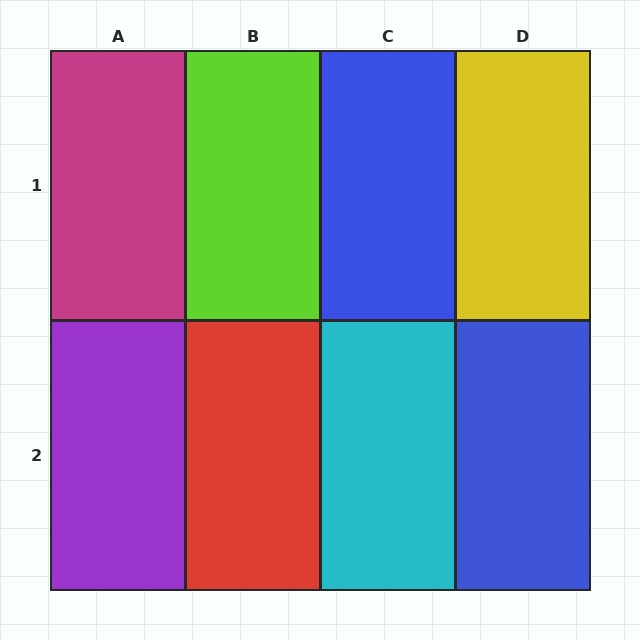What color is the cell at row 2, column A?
Purple.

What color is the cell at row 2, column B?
Red.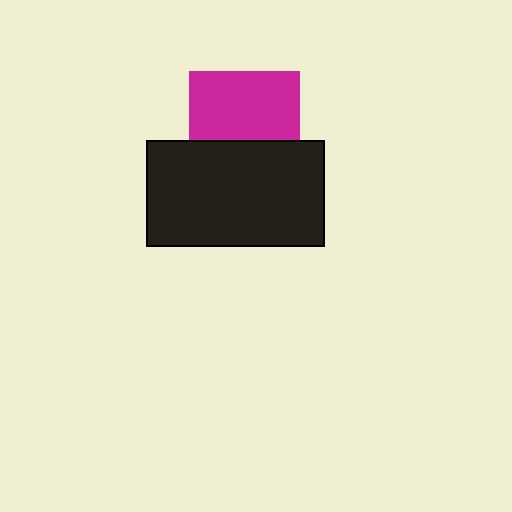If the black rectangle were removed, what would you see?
You would see the complete magenta square.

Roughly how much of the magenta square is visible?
About half of it is visible (roughly 62%).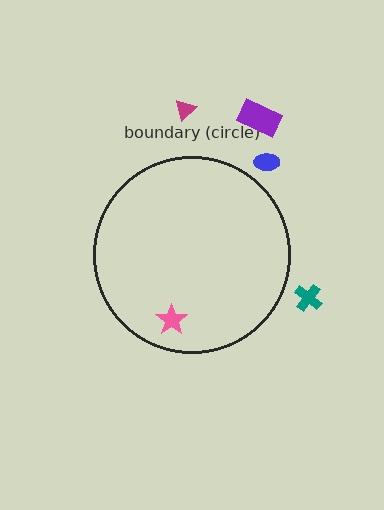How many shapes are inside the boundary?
1 inside, 4 outside.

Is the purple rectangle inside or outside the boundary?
Outside.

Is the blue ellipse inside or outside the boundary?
Outside.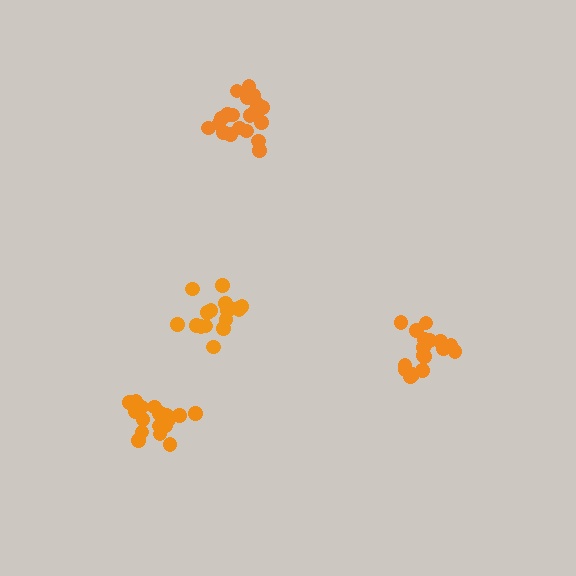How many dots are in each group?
Group 1: 19 dots, Group 2: 17 dots, Group 3: 20 dots, Group 4: 18 dots (74 total).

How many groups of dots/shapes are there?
There are 4 groups.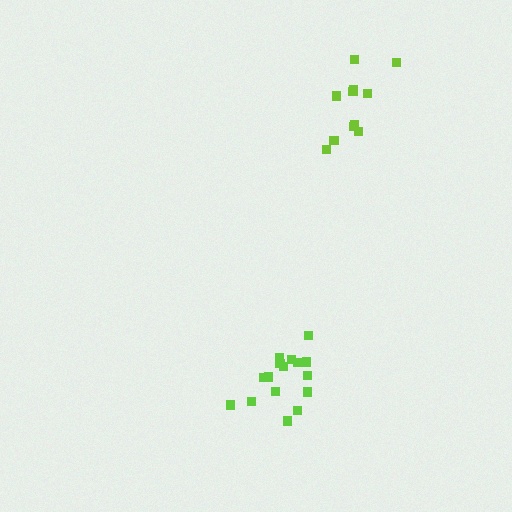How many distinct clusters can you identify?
There are 2 distinct clusters.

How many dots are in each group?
Group 1: 17 dots, Group 2: 11 dots (28 total).